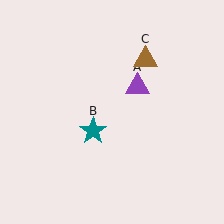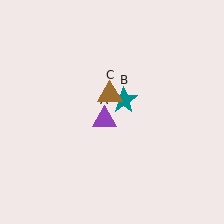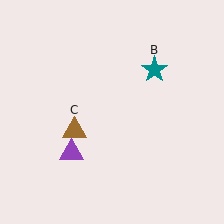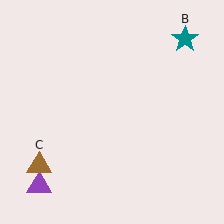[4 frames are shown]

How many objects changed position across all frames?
3 objects changed position: purple triangle (object A), teal star (object B), brown triangle (object C).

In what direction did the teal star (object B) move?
The teal star (object B) moved up and to the right.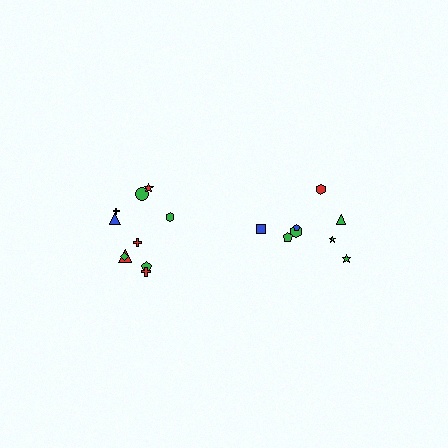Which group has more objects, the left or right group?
The left group.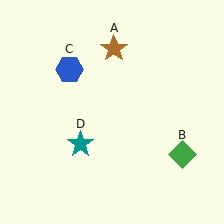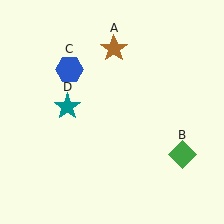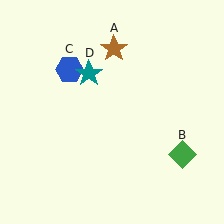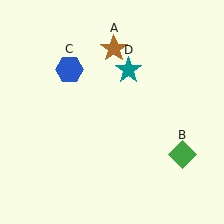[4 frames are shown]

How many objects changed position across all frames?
1 object changed position: teal star (object D).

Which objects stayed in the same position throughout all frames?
Brown star (object A) and green diamond (object B) and blue hexagon (object C) remained stationary.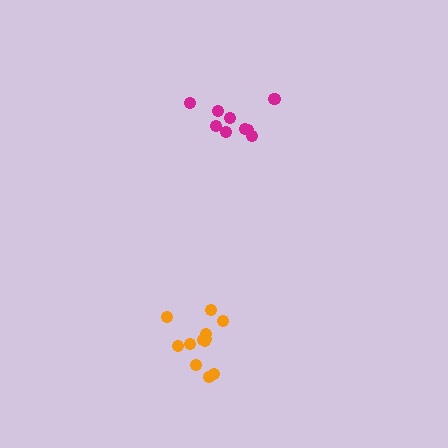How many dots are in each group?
Group 1: 12 dots, Group 2: 9 dots (21 total).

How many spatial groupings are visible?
There are 2 spatial groupings.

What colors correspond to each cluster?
The clusters are colored: orange, magenta.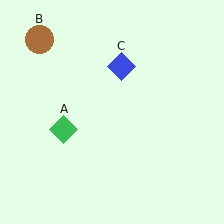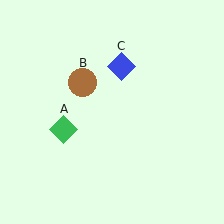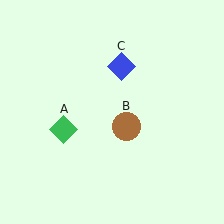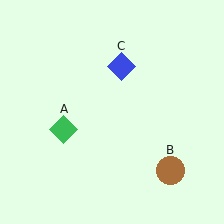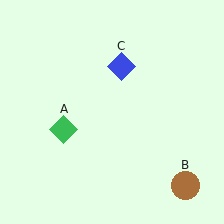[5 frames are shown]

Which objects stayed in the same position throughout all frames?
Green diamond (object A) and blue diamond (object C) remained stationary.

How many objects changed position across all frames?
1 object changed position: brown circle (object B).